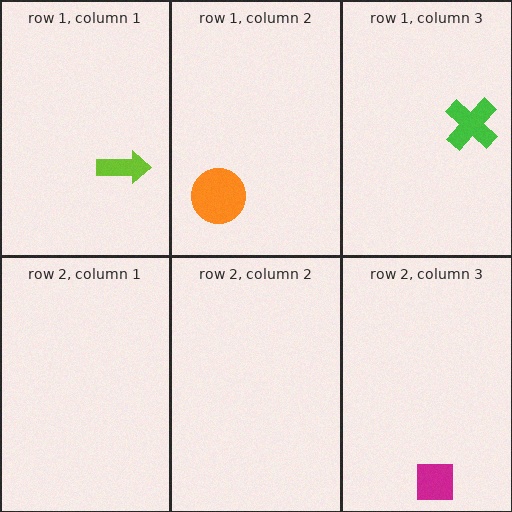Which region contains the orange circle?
The row 1, column 2 region.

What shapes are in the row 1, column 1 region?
The lime arrow.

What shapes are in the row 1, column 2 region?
The orange circle.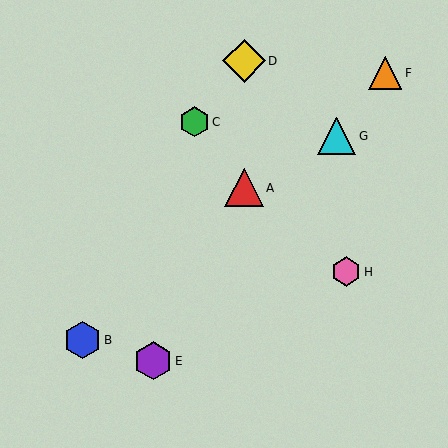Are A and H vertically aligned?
No, A is at x≈244 and H is at x≈346.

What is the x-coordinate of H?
Object H is at x≈346.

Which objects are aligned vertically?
Objects A, D are aligned vertically.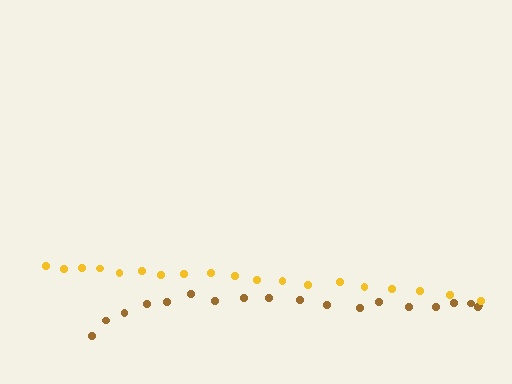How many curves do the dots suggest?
There are 2 distinct paths.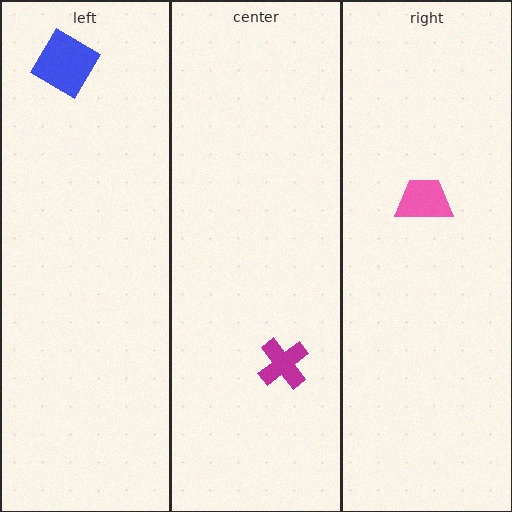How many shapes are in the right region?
1.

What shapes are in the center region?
The magenta cross.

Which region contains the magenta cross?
The center region.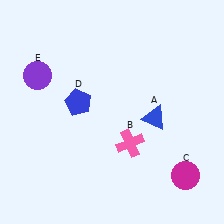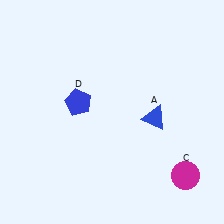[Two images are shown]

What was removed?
The purple circle (E), the pink cross (B) were removed in Image 2.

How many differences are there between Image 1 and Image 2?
There are 2 differences between the two images.